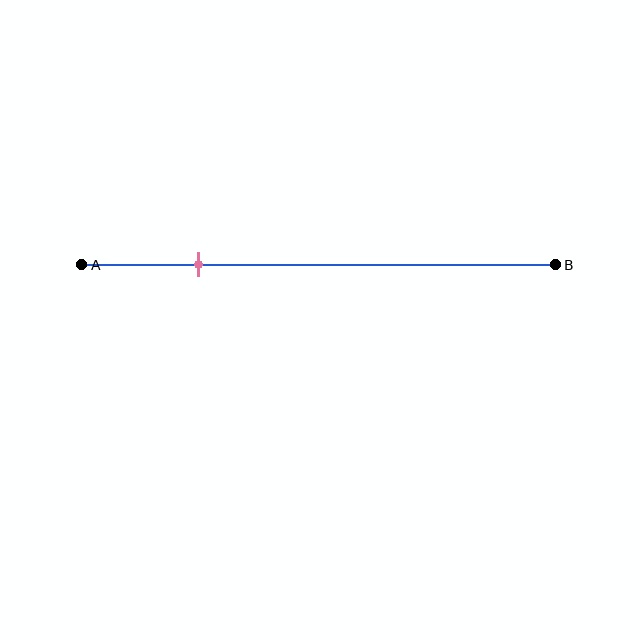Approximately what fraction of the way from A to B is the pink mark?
The pink mark is approximately 25% of the way from A to B.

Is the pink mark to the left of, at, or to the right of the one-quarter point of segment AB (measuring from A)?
The pink mark is approximately at the one-quarter point of segment AB.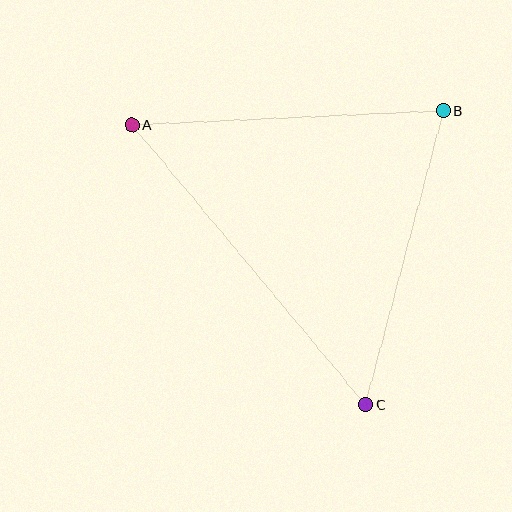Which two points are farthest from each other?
Points A and C are farthest from each other.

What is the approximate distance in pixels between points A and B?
The distance between A and B is approximately 312 pixels.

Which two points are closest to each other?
Points B and C are closest to each other.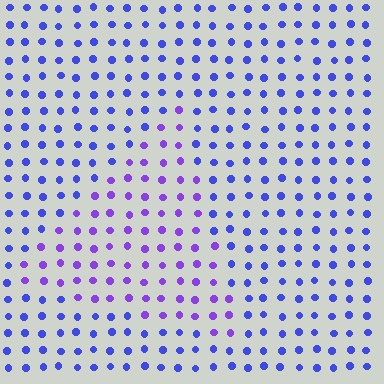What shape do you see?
I see a triangle.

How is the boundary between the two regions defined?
The boundary is defined purely by a slight shift in hue (about 32 degrees). Spacing, size, and orientation are identical on both sides.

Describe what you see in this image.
The image is filled with small blue elements in a uniform arrangement. A triangle-shaped region is visible where the elements are tinted to a slightly different hue, forming a subtle color boundary.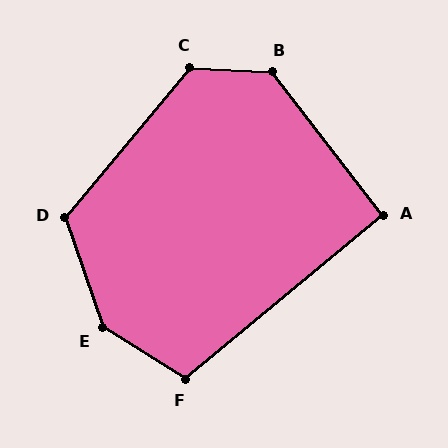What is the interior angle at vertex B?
Approximately 130 degrees (obtuse).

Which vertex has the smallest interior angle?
A, at approximately 92 degrees.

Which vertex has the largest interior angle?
E, at approximately 141 degrees.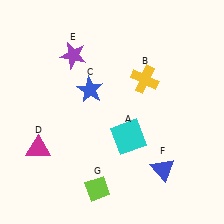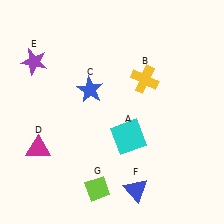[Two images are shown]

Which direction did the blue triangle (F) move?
The blue triangle (F) moved left.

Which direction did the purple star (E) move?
The purple star (E) moved left.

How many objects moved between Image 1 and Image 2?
2 objects moved between the two images.